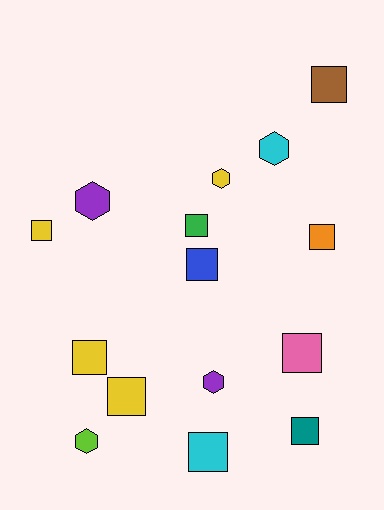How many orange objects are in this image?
There is 1 orange object.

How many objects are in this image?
There are 15 objects.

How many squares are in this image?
There are 10 squares.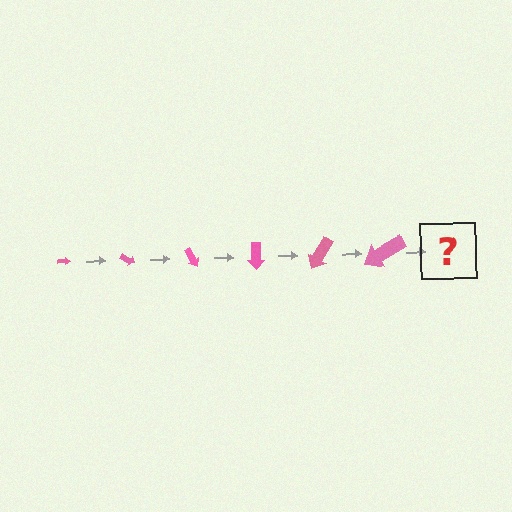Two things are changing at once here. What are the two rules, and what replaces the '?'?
The two rules are that the arrow grows larger each step and it rotates 30 degrees each step. The '?' should be an arrow, larger than the previous one and rotated 180 degrees from the start.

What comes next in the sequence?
The next element should be an arrow, larger than the previous one and rotated 180 degrees from the start.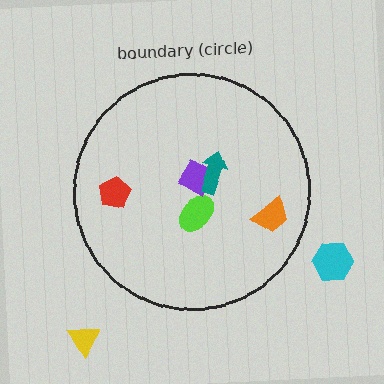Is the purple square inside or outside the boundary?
Inside.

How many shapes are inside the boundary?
5 inside, 2 outside.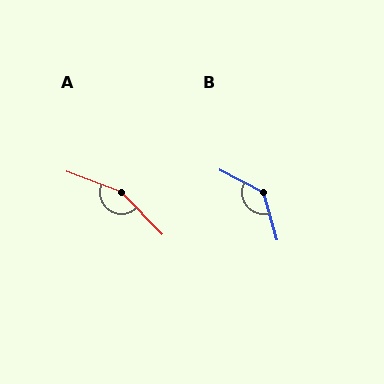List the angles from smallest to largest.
B (134°), A (155°).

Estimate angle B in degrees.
Approximately 134 degrees.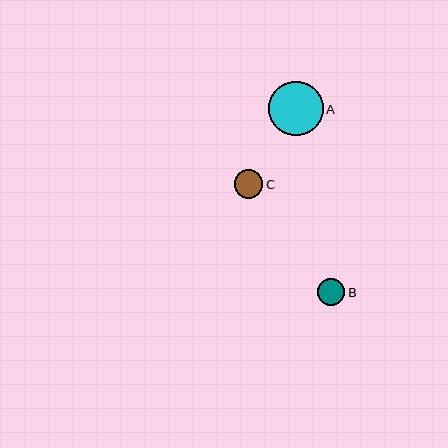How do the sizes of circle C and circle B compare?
Circle C and circle B are approximately the same size.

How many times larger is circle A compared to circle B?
Circle A is approximately 2.0 times the size of circle B.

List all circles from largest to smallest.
From largest to smallest: A, C, B.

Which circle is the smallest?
Circle B is the smallest with a size of approximately 27 pixels.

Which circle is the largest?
Circle A is the largest with a size of approximately 54 pixels.